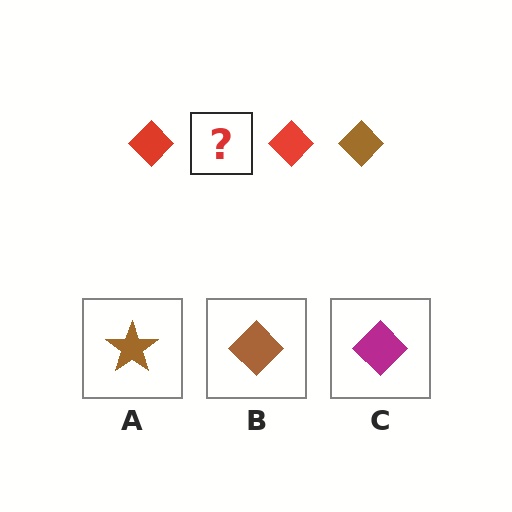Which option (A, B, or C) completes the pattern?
B.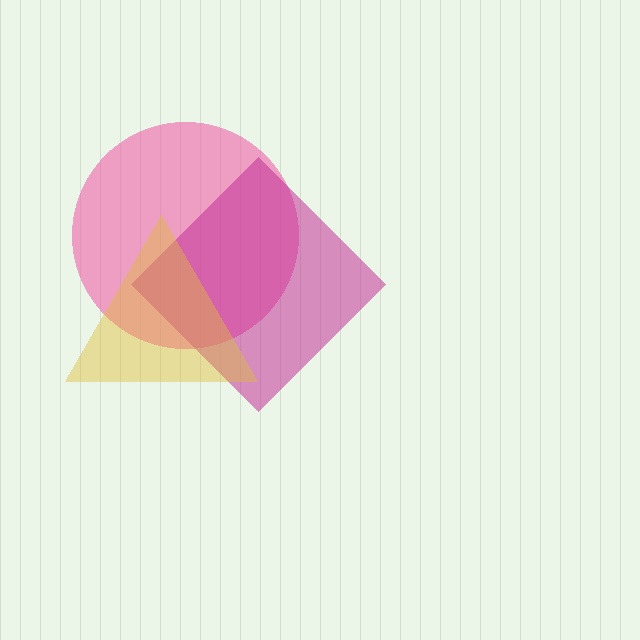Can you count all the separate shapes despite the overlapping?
Yes, there are 3 separate shapes.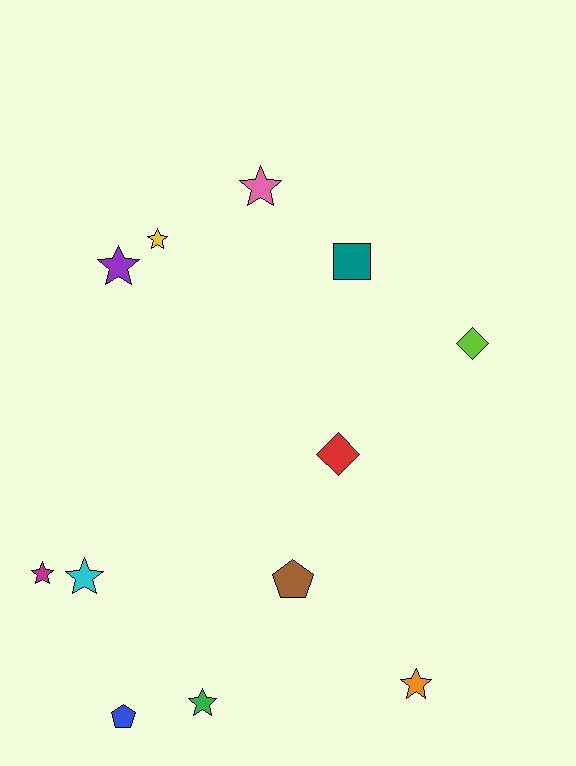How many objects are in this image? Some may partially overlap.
There are 12 objects.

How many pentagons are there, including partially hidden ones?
There are 2 pentagons.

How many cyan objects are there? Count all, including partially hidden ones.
There is 1 cyan object.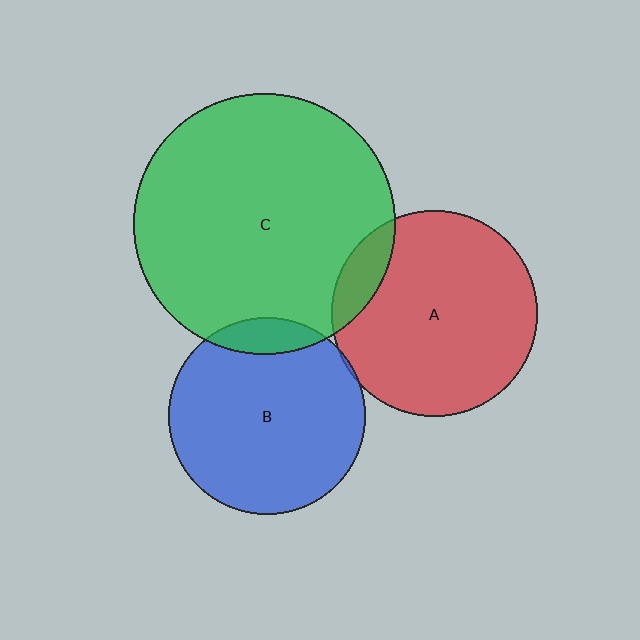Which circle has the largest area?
Circle C (green).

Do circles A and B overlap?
Yes.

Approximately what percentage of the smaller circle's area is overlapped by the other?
Approximately 5%.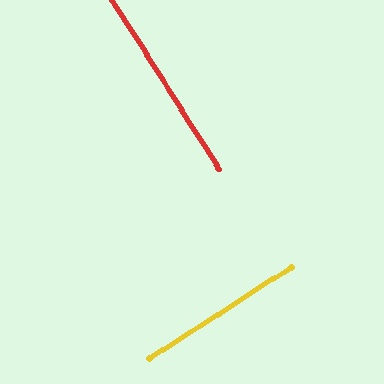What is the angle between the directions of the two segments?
Approximately 89 degrees.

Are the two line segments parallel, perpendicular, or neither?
Perpendicular — they meet at approximately 89°.